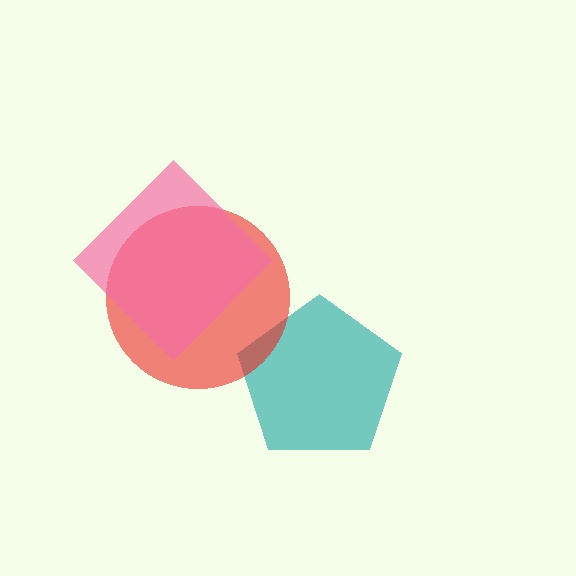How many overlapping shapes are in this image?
There are 3 overlapping shapes in the image.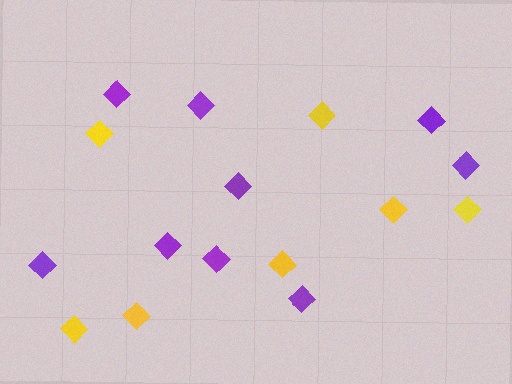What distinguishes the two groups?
There are 2 groups: one group of purple diamonds (9) and one group of yellow diamonds (7).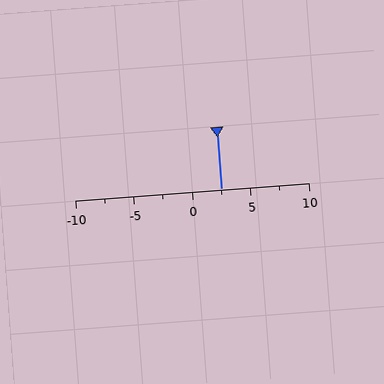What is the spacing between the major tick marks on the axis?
The major ticks are spaced 5 apart.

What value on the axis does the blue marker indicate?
The marker indicates approximately 2.5.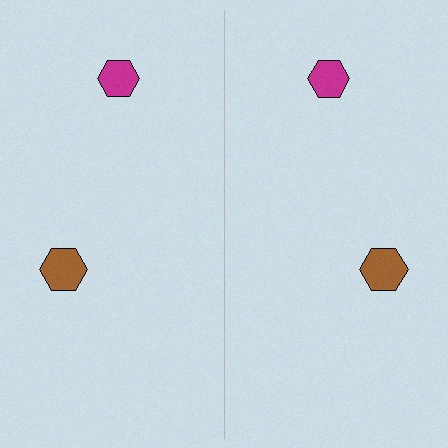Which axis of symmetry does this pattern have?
The pattern has a vertical axis of symmetry running through the center of the image.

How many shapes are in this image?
There are 4 shapes in this image.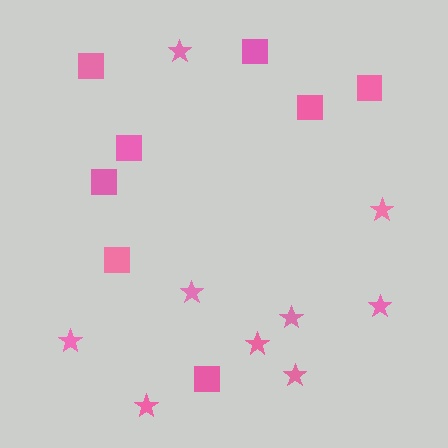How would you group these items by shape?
There are 2 groups: one group of squares (8) and one group of stars (9).